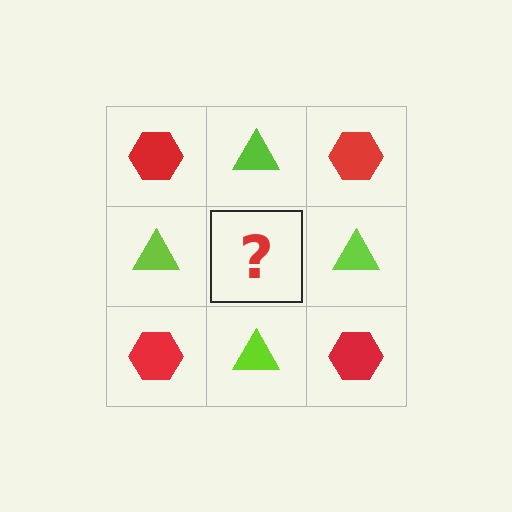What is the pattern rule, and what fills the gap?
The rule is that it alternates red hexagon and lime triangle in a checkerboard pattern. The gap should be filled with a red hexagon.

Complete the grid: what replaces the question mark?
The question mark should be replaced with a red hexagon.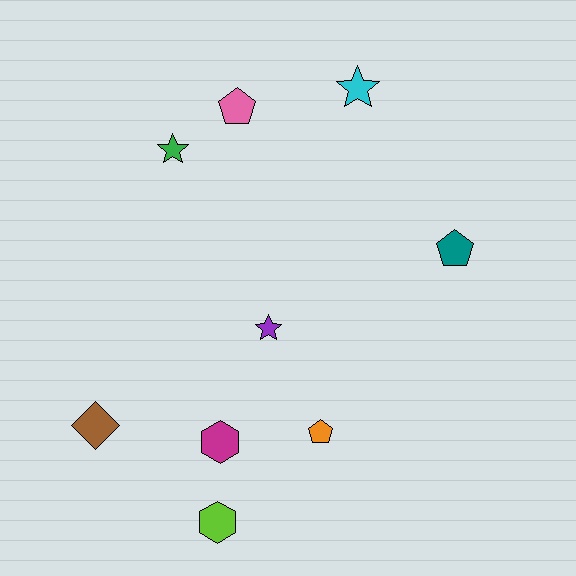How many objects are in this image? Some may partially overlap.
There are 9 objects.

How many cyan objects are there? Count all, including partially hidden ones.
There is 1 cyan object.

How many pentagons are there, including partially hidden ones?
There are 3 pentagons.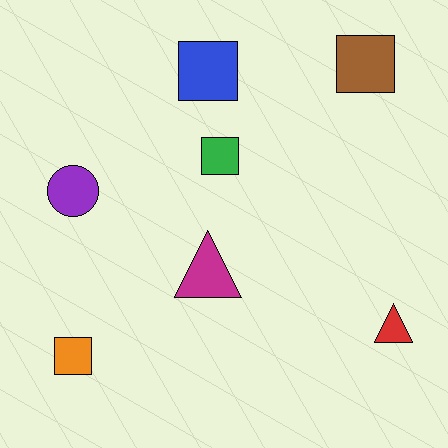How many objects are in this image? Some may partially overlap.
There are 7 objects.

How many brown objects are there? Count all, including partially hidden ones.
There is 1 brown object.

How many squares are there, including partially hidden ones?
There are 4 squares.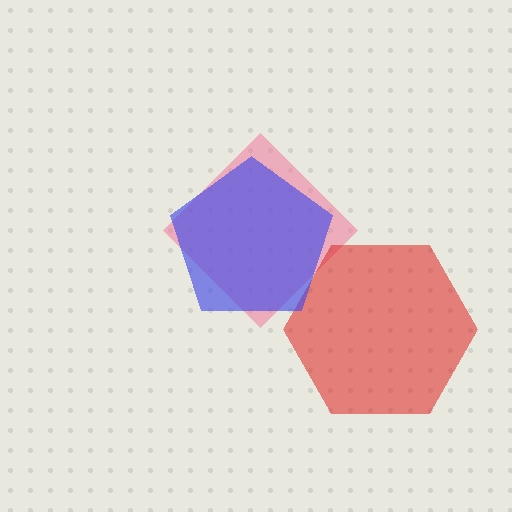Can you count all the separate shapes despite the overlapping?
Yes, there are 3 separate shapes.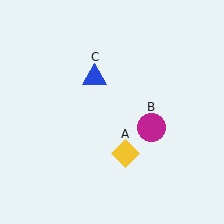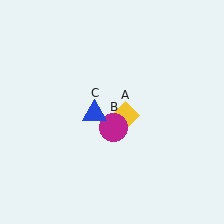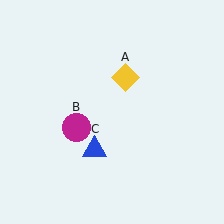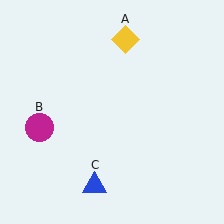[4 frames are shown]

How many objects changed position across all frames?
3 objects changed position: yellow diamond (object A), magenta circle (object B), blue triangle (object C).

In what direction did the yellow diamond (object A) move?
The yellow diamond (object A) moved up.